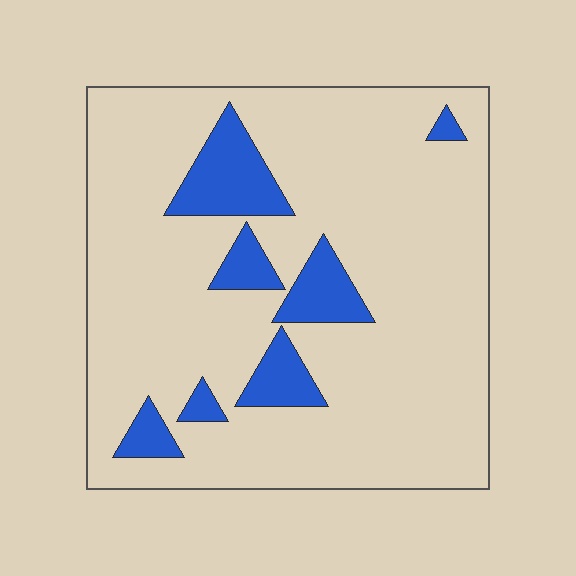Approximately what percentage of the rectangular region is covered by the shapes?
Approximately 15%.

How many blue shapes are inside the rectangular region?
7.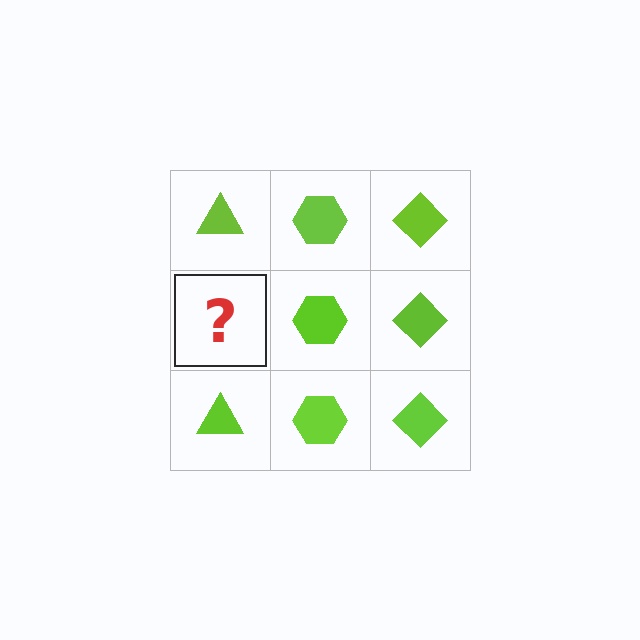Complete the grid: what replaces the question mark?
The question mark should be replaced with a lime triangle.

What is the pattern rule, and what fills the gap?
The rule is that each column has a consistent shape. The gap should be filled with a lime triangle.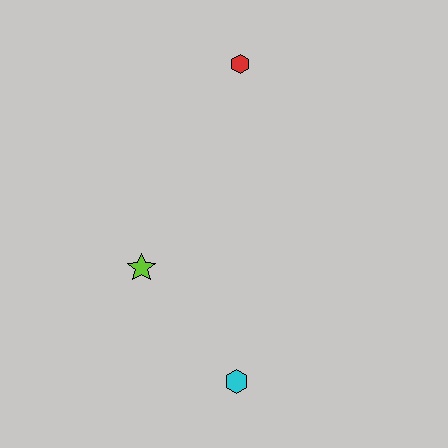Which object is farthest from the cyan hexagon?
The red hexagon is farthest from the cyan hexagon.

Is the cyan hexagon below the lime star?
Yes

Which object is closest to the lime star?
The cyan hexagon is closest to the lime star.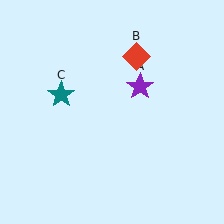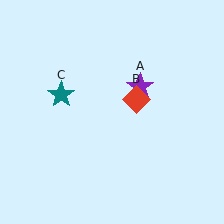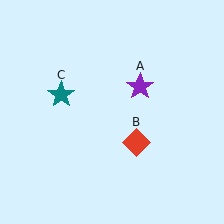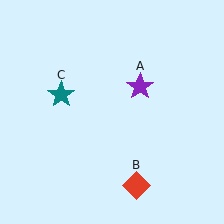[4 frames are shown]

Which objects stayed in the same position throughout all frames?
Purple star (object A) and teal star (object C) remained stationary.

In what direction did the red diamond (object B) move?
The red diamond (object B) moved down.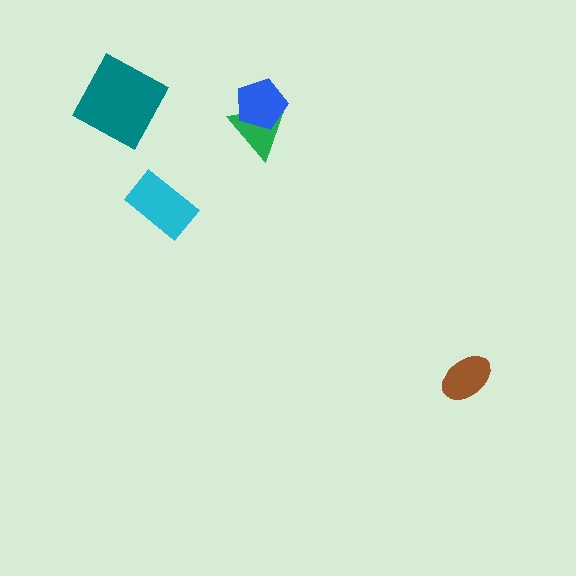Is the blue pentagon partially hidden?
No, no other shape covers it.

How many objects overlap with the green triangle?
1 object overlaps with the green triangle.